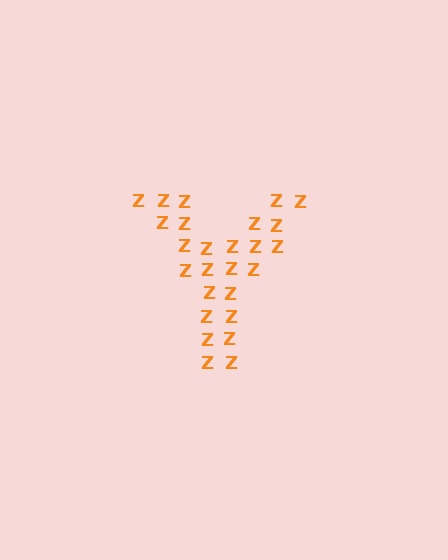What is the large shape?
The large shape is the letter Y.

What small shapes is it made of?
It is made of small letter Z's.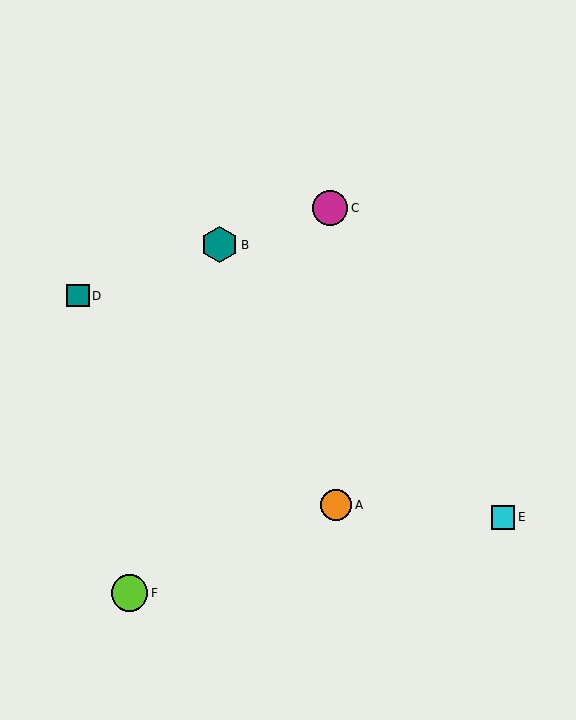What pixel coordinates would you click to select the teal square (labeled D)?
Click at (78, 296) to select the teal square D.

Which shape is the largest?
The lime circle (labeled F) is the largest.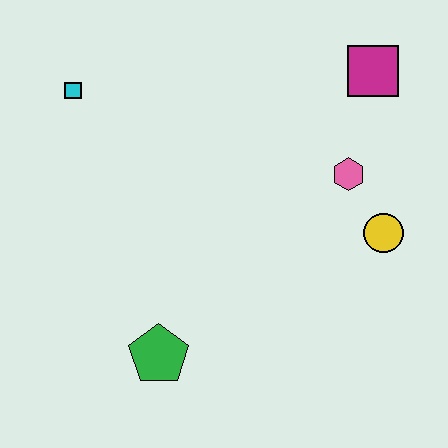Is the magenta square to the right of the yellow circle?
No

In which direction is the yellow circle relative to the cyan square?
The yellow circle is to the right of the cyan square.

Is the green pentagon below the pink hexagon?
Yes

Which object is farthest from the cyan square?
The yellow circle is farthest from the cyan square.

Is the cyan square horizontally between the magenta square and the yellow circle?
No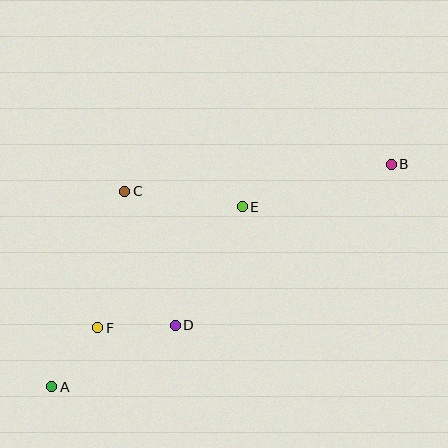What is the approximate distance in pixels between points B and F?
The distance between B and F is approximately 336 pixels.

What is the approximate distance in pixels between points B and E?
The distance between B and E is approximately 155 pixels.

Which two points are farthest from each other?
Points A and B are farthest from each other.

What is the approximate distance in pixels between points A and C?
The distance between A and C is approximately 209 pixels.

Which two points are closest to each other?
Points A and F are closest to each other.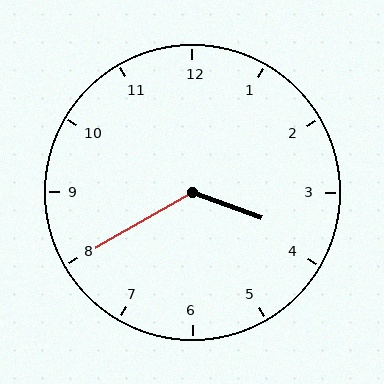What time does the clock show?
3:40.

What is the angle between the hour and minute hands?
Approximately 130 degrees.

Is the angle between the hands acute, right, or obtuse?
It is obtuse.